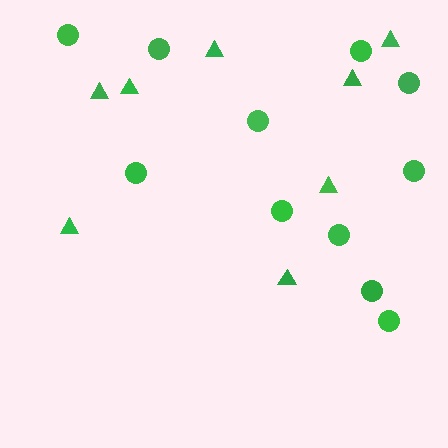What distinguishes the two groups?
There are 2 groups: one group of circles (11) and one group of triangles (8).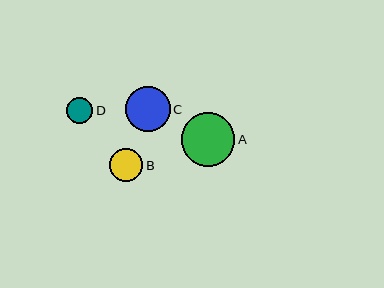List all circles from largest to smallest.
From largest to smallest: A, C, B, D.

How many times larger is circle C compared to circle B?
Circle C is approximately 1.4 times the size of circle B.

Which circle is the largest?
Circle A is the largest with a size of approximately 54 pixels.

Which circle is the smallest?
Circle D is the smallest with a size of approximately 26 pixels.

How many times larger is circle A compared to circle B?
Circle A is approximately 1.6 times the size of circle B.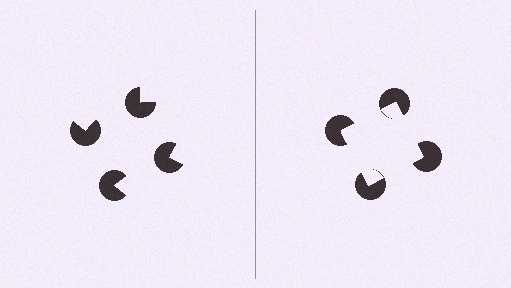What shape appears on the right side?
An illusory square.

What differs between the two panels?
The pac-man discs are positioned identically on both sides; only the wedge orientations differ. On the right they align to a square; on the left they are misaligned.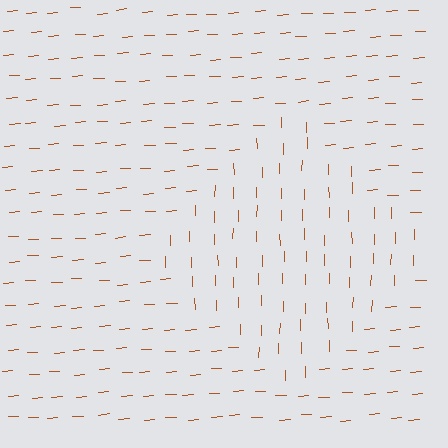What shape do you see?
I see a diamond.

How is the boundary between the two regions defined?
The boundary is defined purely by a change in line orientation (approximately 87 degrees difference). All lines are the same color and thickness.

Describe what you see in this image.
The image is filled with small brown line segments. A diamond region in the image has lines oriented differently from the surrounding lines, creating a visible texture boundary.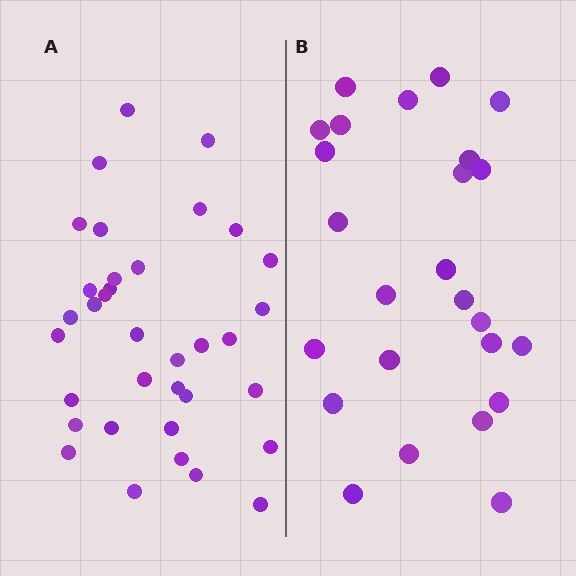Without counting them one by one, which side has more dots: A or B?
Region A (the left region) has more dots.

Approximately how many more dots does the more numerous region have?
Region A has roughly 10 or so more dots than region B.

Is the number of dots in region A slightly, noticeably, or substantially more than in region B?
Region A has noticeably more, but not dramatically so. The ratio is roughly 1.4 to 1.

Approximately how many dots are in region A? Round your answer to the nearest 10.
About 40 dots. (The exact count is 35, which rounds to 40.)